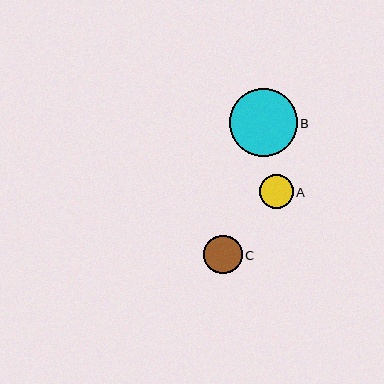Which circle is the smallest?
Circle A is the smallest with a size of approximately 34 pixels.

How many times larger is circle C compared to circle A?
Circle C is approximately 1.1 times the size of circle A.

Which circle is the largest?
Circle B is the largest with a size of approximately 68 pixels.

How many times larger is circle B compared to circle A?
Circle B is approximately 2.0 times the size of circle A.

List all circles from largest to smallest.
From largest to smallest: B, C, A.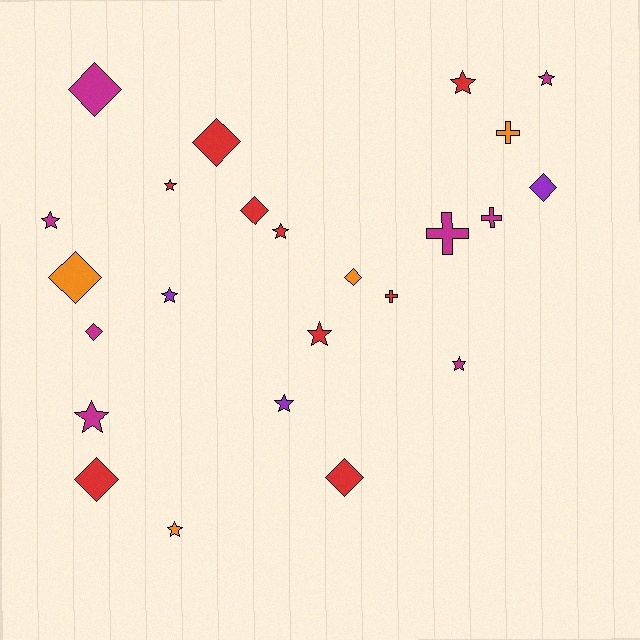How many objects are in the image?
There are 24 objects.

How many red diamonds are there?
There are 4 red diamonds.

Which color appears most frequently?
Red, with 9 objects.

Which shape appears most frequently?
Star, with 11 objects.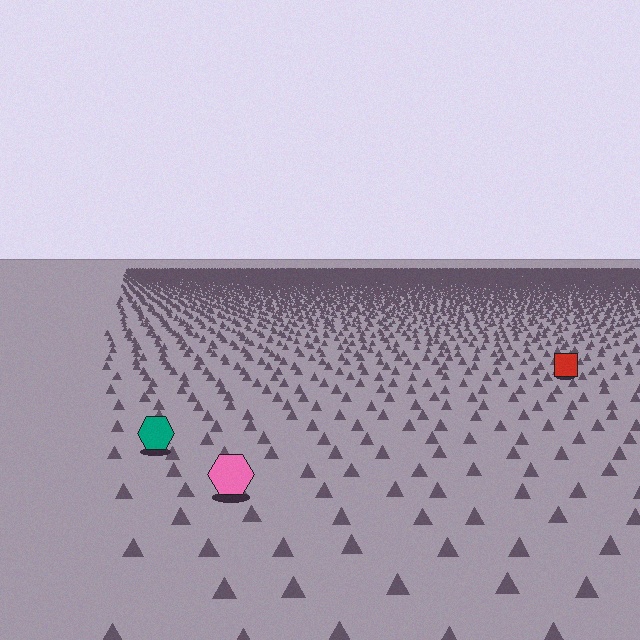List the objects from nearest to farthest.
From nearest to farthest: the pink hexagon, the teal hexagon, the red square.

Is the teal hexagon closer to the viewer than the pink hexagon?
No. The pink hexagon is closer — you can tell from the texture gradient: the ground texture is coarser near it.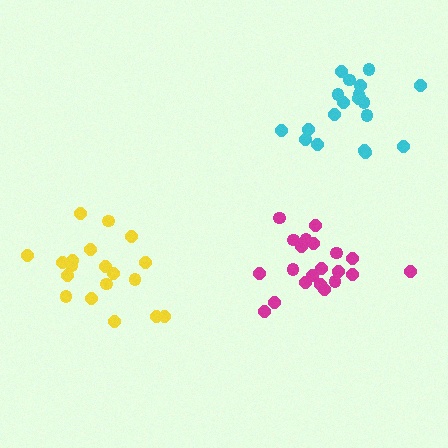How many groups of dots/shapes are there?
There are 3 groups.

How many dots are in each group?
Group 1: 21 dots, Group 2: 20 dots, Group 3: 19 dots (60 total).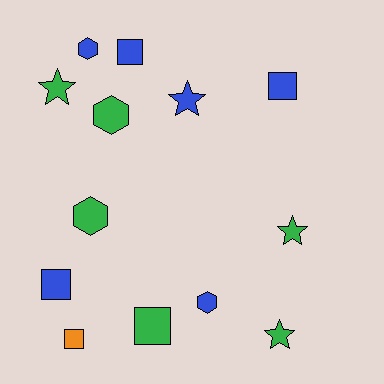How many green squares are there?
There is 1 green square.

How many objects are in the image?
There are 13 objects.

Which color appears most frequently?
Green, with 6 objects.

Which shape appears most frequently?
Square, with 5 objects.